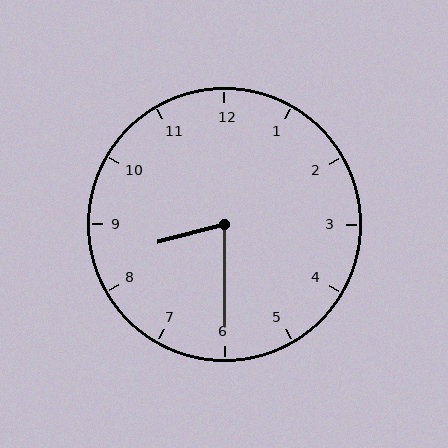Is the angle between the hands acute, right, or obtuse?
It is acute.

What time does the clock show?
8:30.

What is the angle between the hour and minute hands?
Approximately 75 degrees.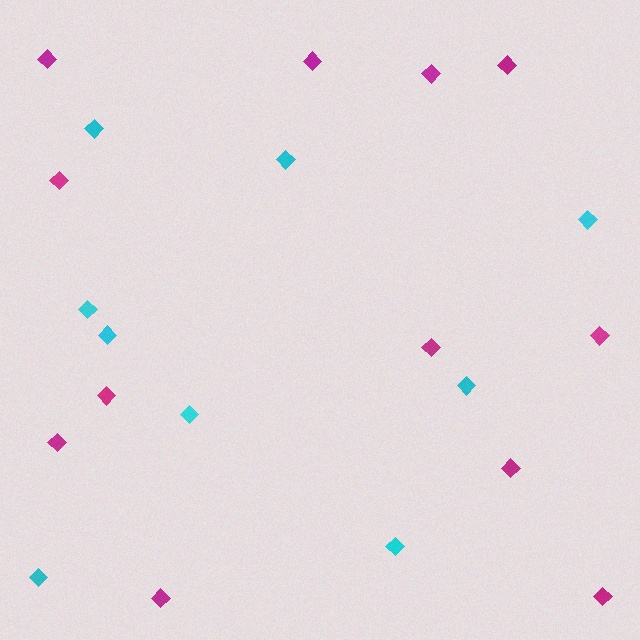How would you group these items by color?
There are 2 groups: one group of cyan diamonds (9) and one group of magenta diamonds (12).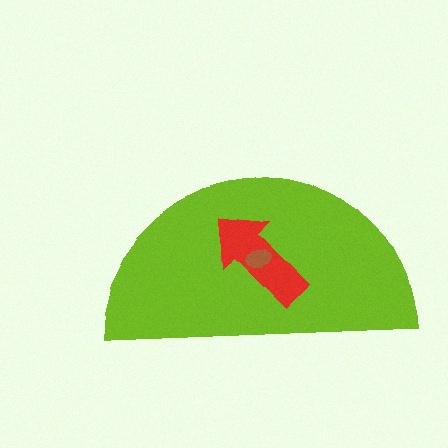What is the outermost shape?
The lime semicircle.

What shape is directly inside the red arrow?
The brown ellipse.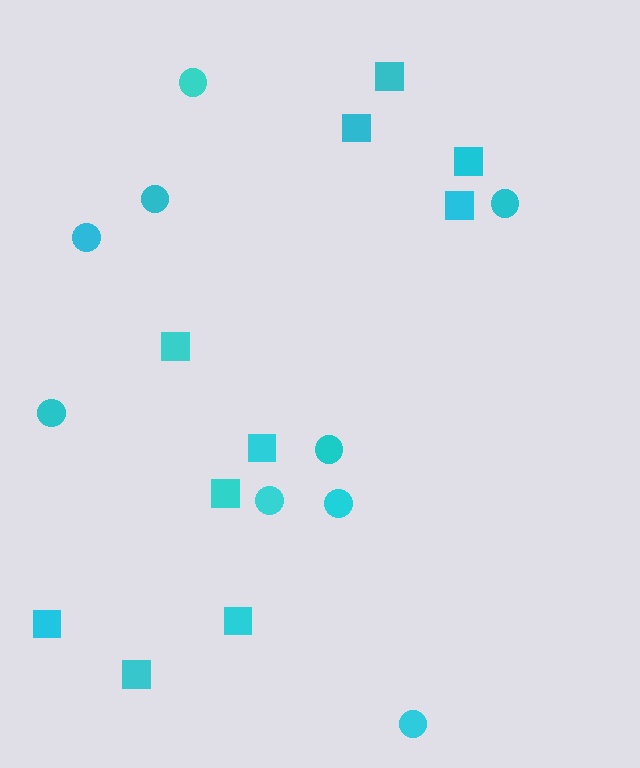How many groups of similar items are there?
There are 2 groups: one group of circles (9) and one group of squares (10).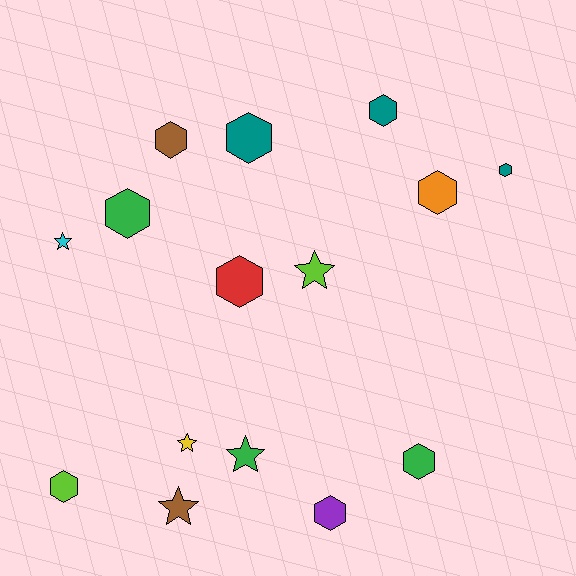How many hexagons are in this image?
There are 10 hexagons.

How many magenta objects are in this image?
There are no magenta objects.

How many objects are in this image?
There are 15 objects.